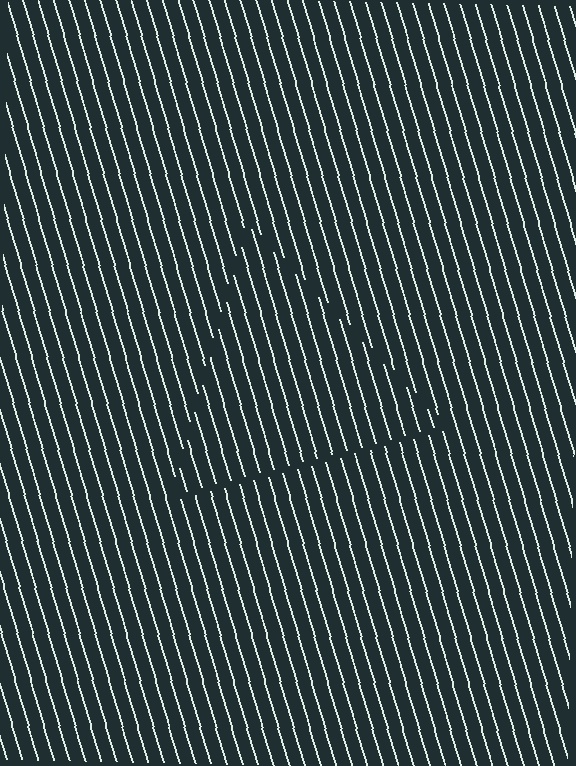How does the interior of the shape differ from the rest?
The interior of the shape contains the same grating, shifted by half a period — the contour is defined by the phase discontinuity where line-ends from the inner and outer gratings abut.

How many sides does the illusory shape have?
3 sides — the line-ends trace a triangle.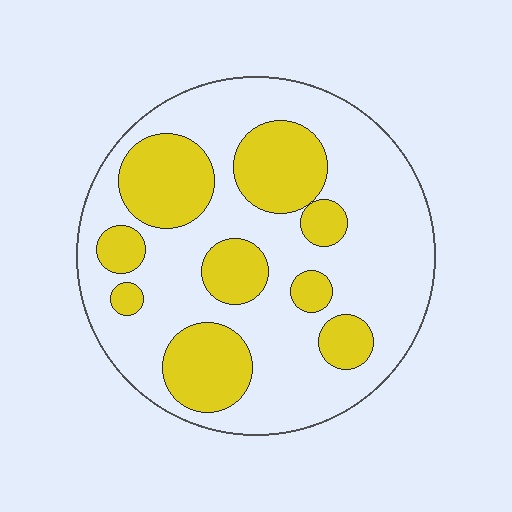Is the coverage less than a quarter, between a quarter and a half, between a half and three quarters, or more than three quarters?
Between a quarter and a half.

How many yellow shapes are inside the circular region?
9.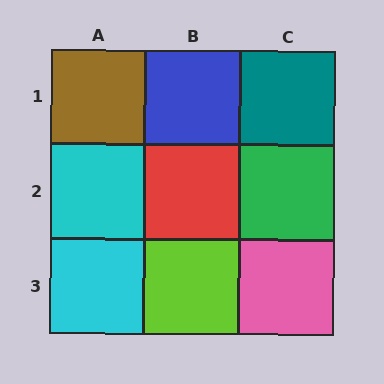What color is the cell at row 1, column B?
Blue.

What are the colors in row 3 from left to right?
Cyan, lime, pink.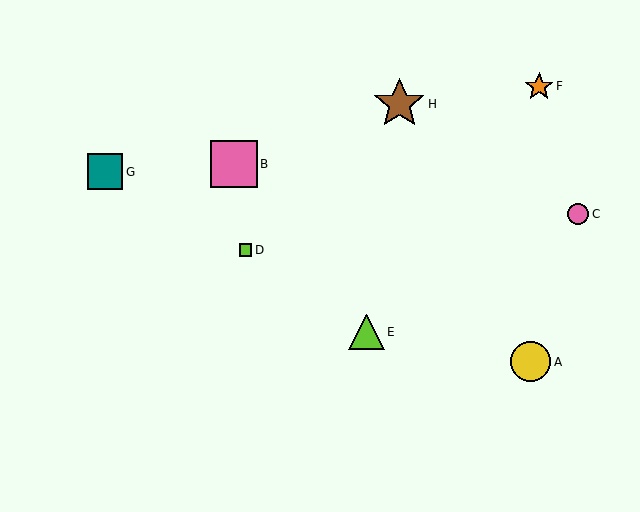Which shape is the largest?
The brown star (labeled H) is the largest.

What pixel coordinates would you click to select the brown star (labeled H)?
Click at (399, 104) to select the brown star H.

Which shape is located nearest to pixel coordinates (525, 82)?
The orange star (labeled F) at (539, 86) is nearest to that location.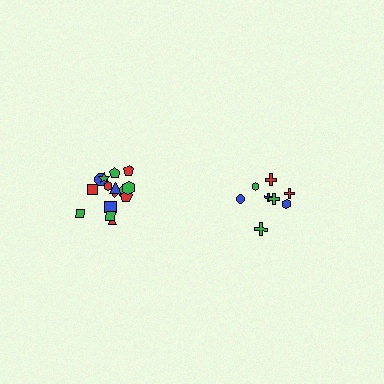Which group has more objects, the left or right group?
The left group.